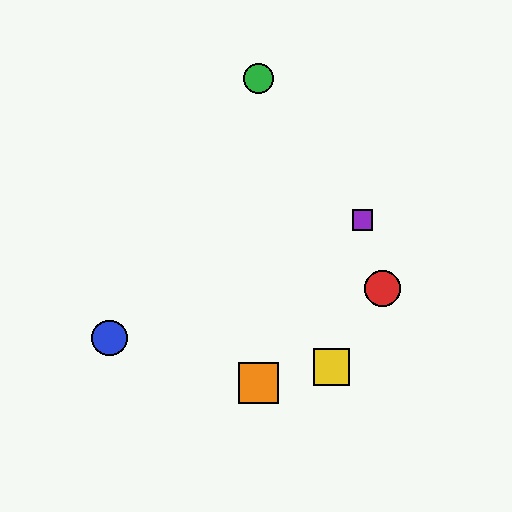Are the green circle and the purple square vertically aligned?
No, the green circle is at x≈259 and the purple square is at x≈363.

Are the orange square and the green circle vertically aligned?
Yes, both are at x≈259.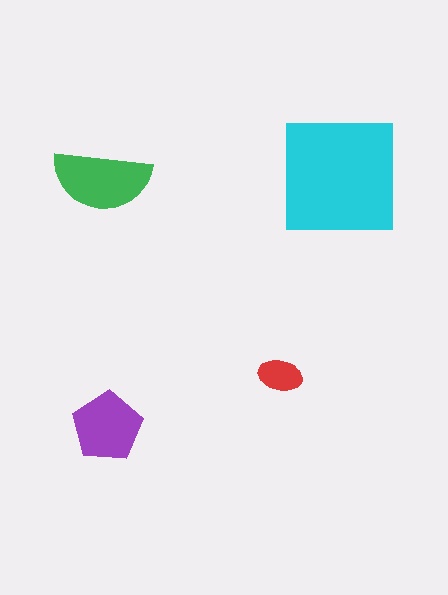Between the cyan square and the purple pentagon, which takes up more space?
The cyan square.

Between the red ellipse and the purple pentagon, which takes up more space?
The purple pentagon.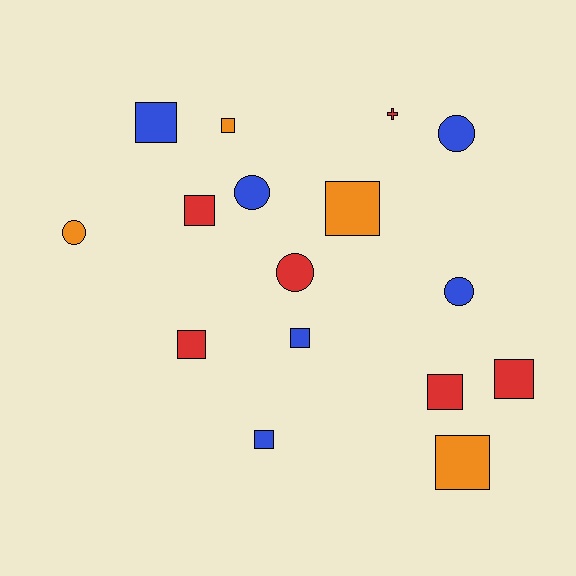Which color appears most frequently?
Blue, with 6 objects.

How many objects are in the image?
There are 16 objects.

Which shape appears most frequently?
Square, with 10 objects.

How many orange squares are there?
There are 3 orange squares.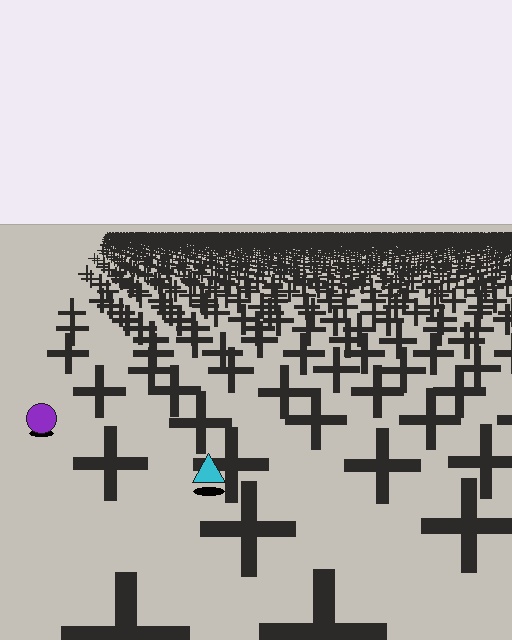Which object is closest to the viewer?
The cyan triangle is closest. The texture marks near it are larger and more spread out.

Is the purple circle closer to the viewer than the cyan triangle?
No. The cyan triangle is closer — you can tell from the texture gradient: the ground texture is coarser near it.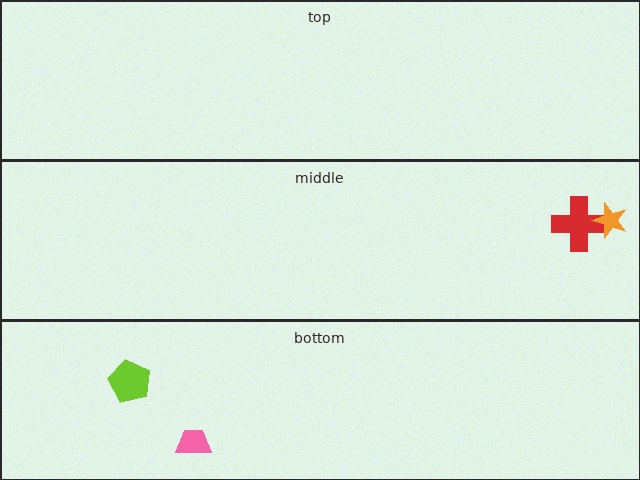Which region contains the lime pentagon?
The bottom region.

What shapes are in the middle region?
The red cross, the orange star.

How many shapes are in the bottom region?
2.